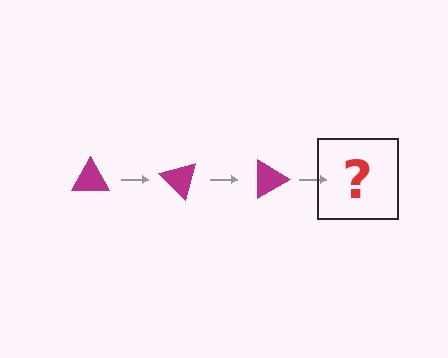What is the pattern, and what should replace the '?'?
The pattern is that the triangle rotates 45 degrees each step. The '?' should be a magenta triangle rotated 135 degrees.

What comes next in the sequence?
The next element should be a magenta triangle rotated 135 degrees.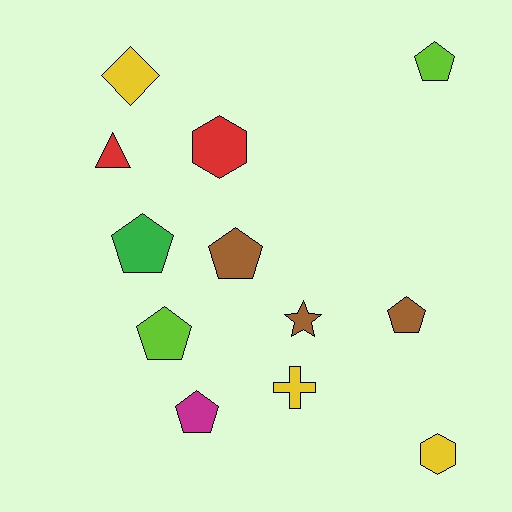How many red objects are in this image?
There are 2 red objects.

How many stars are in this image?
There is 1 star.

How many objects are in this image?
There are 12 objects.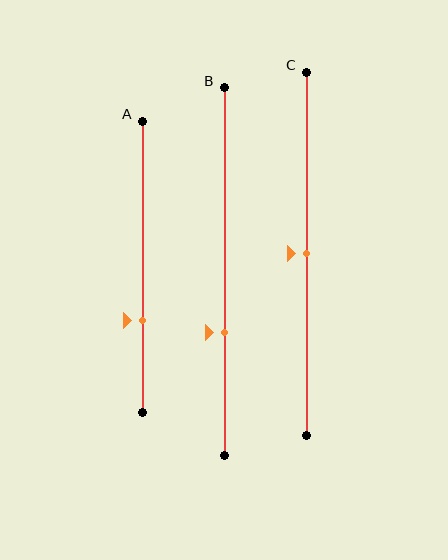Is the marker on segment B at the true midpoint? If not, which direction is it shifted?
No, the marker on segment B is shifted downward by about 17% of the segment length.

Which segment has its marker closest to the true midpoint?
Segment C has its marker closest to the true midpoint.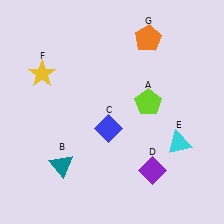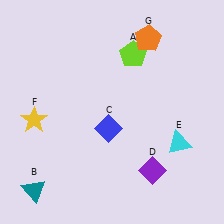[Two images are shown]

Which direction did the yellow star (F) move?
The yellow star (F) moved down.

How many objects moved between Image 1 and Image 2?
3 objects moved between the two images.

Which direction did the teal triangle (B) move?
The teal triangle (B) moved left.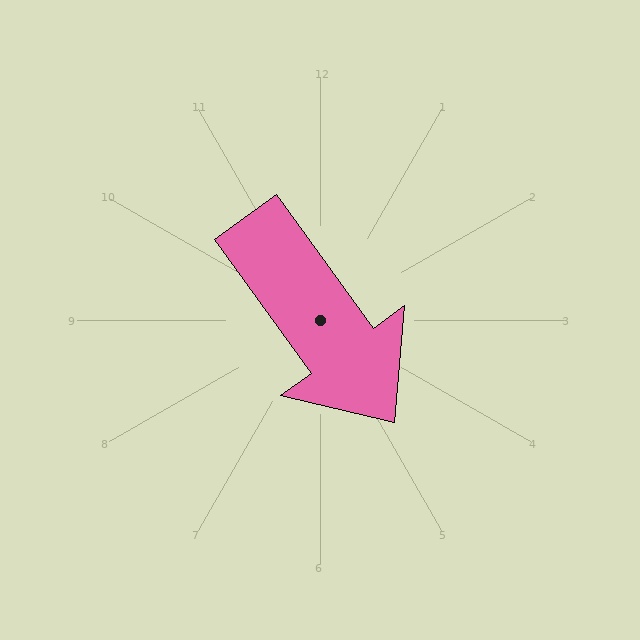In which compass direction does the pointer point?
Southeast.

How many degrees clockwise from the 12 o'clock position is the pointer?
Approximately 144 degrees.